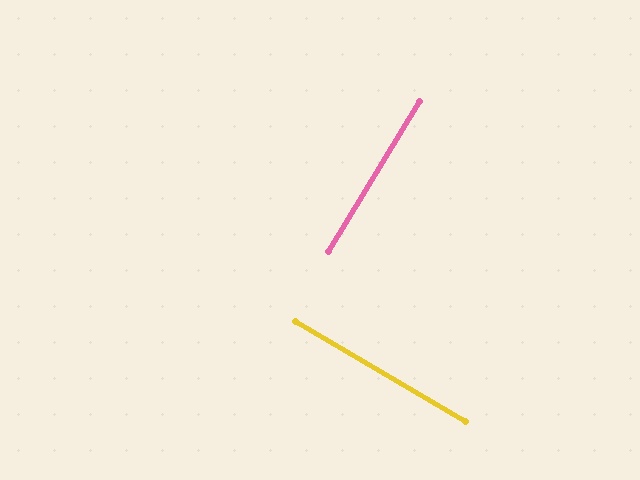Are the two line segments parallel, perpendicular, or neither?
Perpendicular — they meet at approximately 89°.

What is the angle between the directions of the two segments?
Approximately 89 degrees.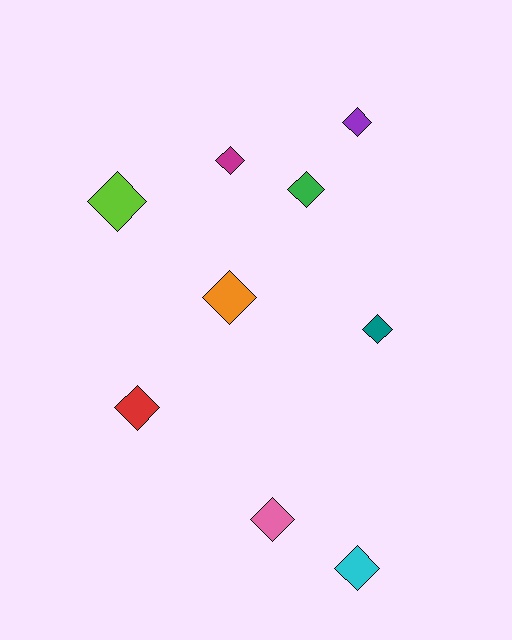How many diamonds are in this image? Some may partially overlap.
There are 9 diamonds.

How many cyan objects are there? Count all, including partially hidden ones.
There is 1 cyan object.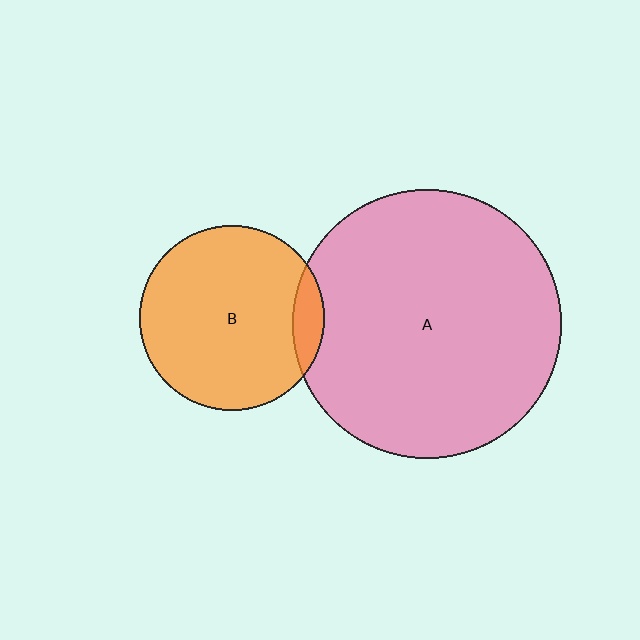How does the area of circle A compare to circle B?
Approximately 2.1 times.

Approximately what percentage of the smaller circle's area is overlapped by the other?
Approximately 10%.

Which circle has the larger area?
Circle A (pink).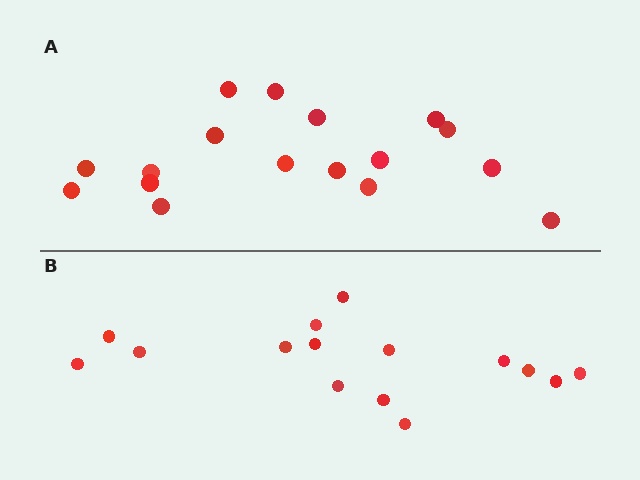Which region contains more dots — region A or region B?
Region A (the top region) has more dots.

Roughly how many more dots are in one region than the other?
Region A has just a few more — roughly 2 or 3 more dots than region B.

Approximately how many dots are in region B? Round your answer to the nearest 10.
About 20 dots. (The exact count is 15, which rounds to 20.)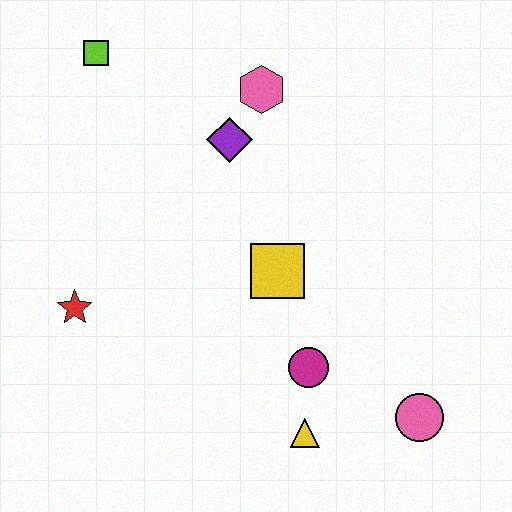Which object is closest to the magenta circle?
The yellow triangle is closest to the magenta circle.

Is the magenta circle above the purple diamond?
No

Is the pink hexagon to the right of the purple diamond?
Yes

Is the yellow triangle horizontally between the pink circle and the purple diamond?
Yes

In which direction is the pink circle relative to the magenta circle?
The pink circle is to the right of the magenta circle.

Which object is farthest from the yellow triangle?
The lime square is farthest from the yellow triangle.